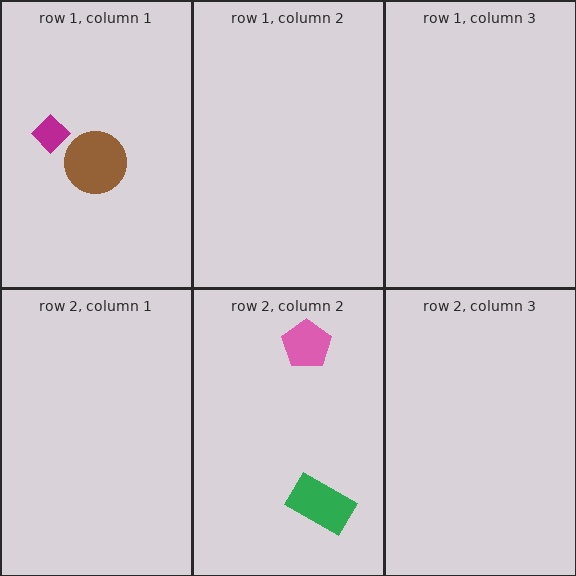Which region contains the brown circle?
The row 1, column 1 region.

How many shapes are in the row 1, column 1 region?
2.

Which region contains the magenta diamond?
The row 1, column 1 region.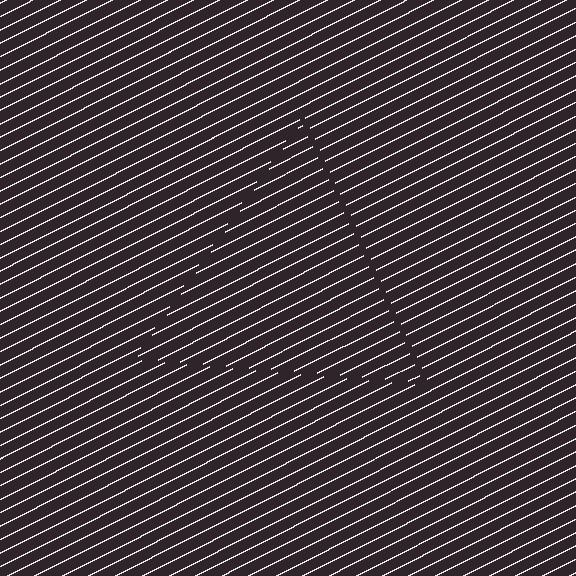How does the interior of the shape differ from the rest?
The interior of the shape contains the same grating, shifted by half a period — the contour is defined by the phase discontinuity where line-ends from the inner and outer gratings abut.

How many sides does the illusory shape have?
3 sides — the line-ends trace a triangle.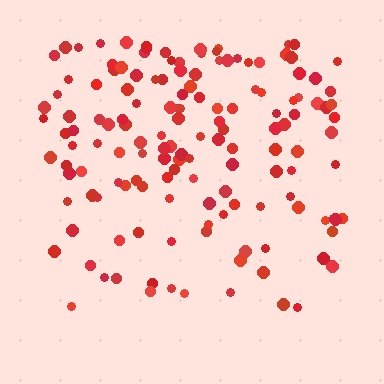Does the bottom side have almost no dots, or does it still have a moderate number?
Still a moderate number, just noticeably fewer than the top.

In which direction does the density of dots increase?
From bottom to top, with the top side densest.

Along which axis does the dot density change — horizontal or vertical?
Vertical.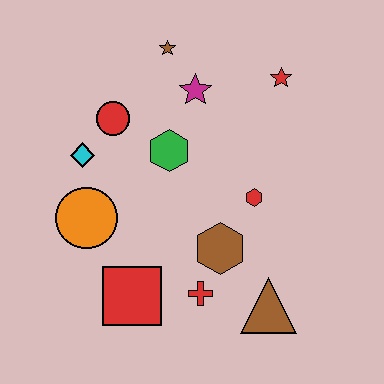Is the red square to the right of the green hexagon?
No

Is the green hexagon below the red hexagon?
No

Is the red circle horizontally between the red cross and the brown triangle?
No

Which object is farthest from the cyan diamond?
The brown triangle is farthest from the cyan diamond.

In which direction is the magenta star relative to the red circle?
The magenta star is to the right of the red circle.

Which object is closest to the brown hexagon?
The red cross is closest to the brown hexagon.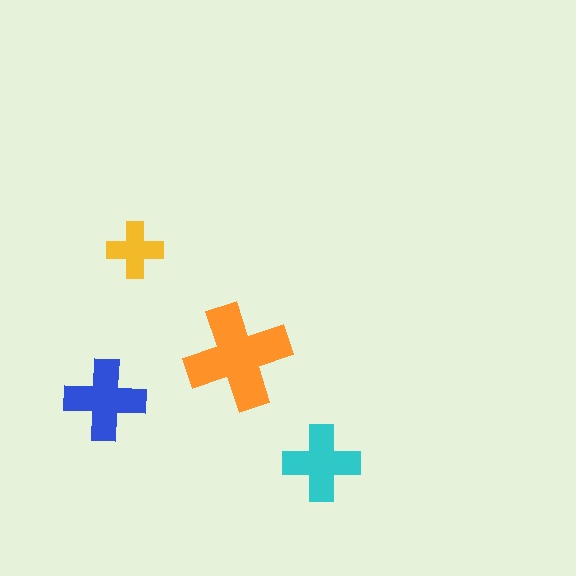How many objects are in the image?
There are 4 objects in the image.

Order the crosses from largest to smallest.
the orange one, the blue one, the cyan one, the yellow one.